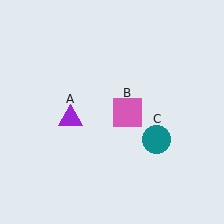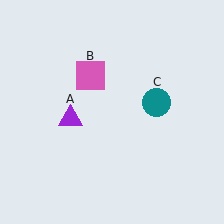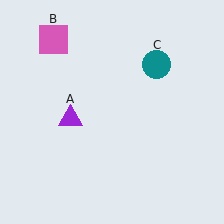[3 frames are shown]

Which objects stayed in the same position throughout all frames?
Purple triangle (object A) remained stationary.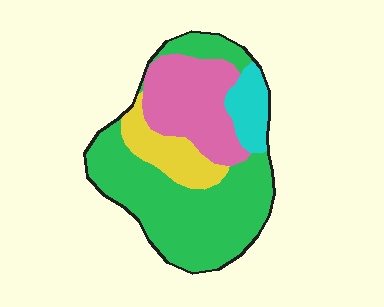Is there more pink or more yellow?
Pink.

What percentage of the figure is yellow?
Yellow takes up about one eighth (1/8) of the figure.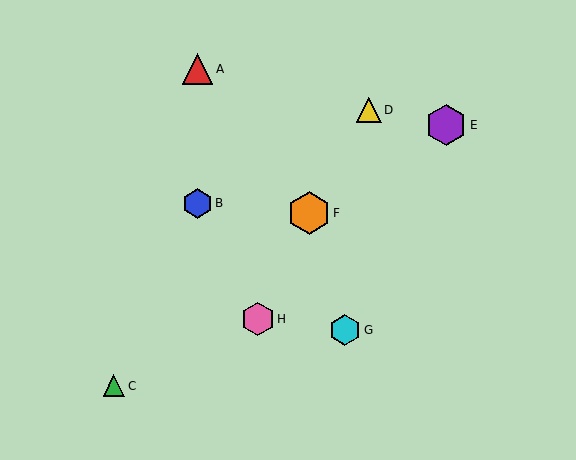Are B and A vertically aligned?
Yes, both are at x≈197.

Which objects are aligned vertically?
Objects A, B are aligned vertically.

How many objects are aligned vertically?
2 objects (A, B) are aligned vertically.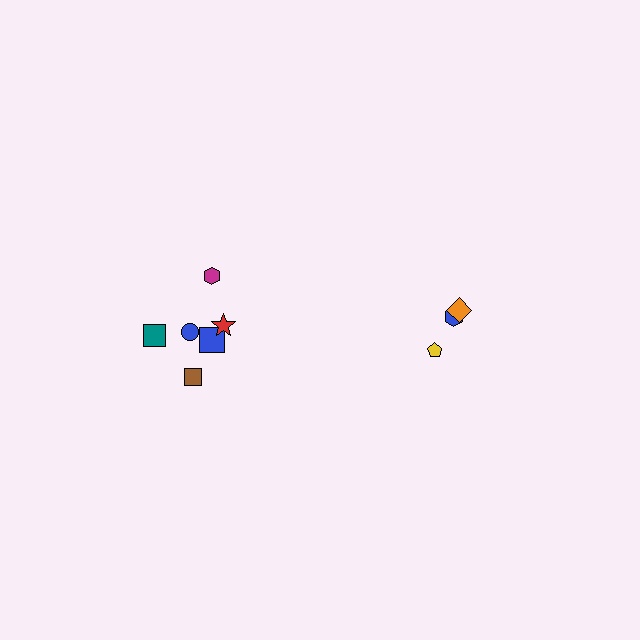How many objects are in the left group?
There are 6 objects.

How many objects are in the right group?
There are 3 objects.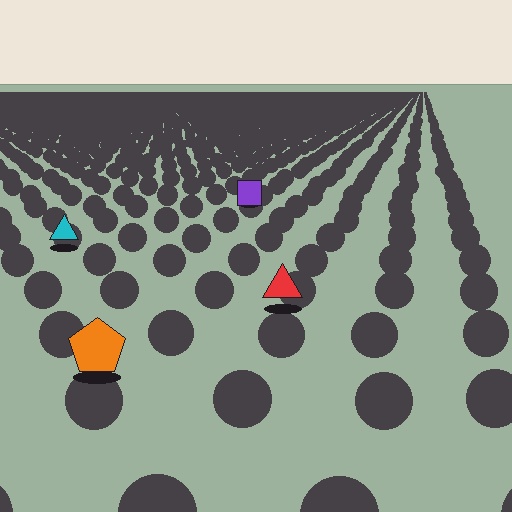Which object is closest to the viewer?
The orange pentagon is closest. The texture marks near it are larger and more spread out.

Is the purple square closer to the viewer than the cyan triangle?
No. The cyan triangle is closer — you can tell from the texture gradient: the ground texture is coarser near it.